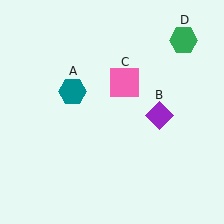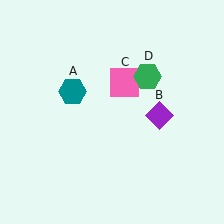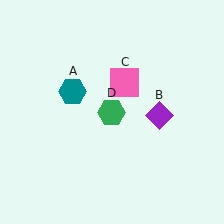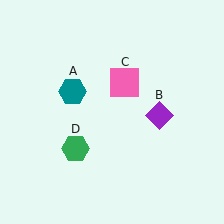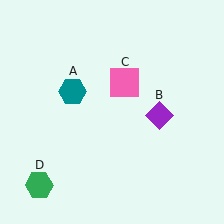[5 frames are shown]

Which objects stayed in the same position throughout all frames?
Teal hexagon (object A) and purple diamond (object B) and pink square (object C) remained stationary.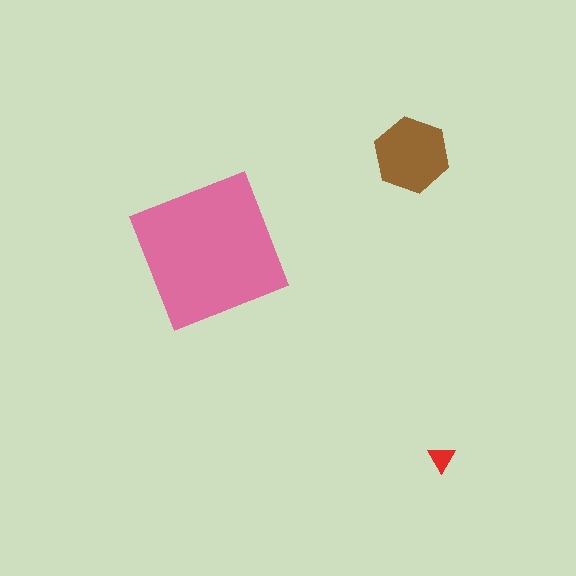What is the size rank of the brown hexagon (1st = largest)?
2nd.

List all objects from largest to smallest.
The pink square, the brown hexagon, the red triangle.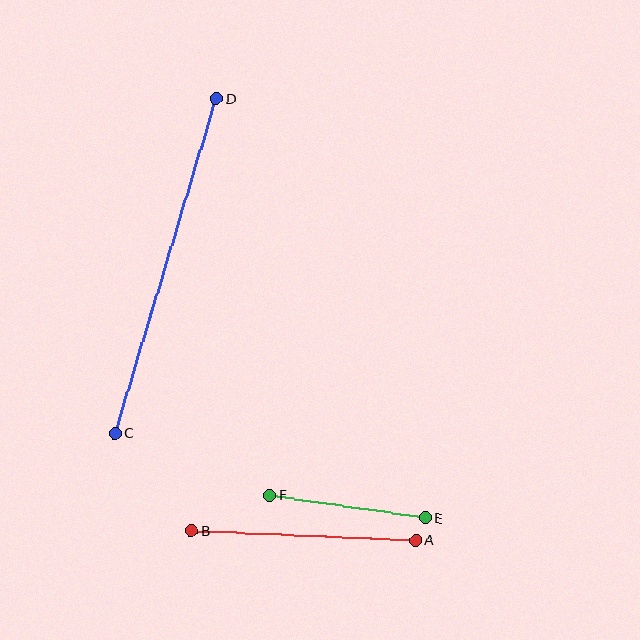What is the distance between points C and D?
The distance is approximately 349 pixels.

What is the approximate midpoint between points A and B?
The midpoint is at approximately (303, 536) pixels.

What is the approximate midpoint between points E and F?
The midpoint is at approximately (348, 507) pixels.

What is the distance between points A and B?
The distance is approximately 225 pixels.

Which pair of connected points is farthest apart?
Points C and D are farthest apart.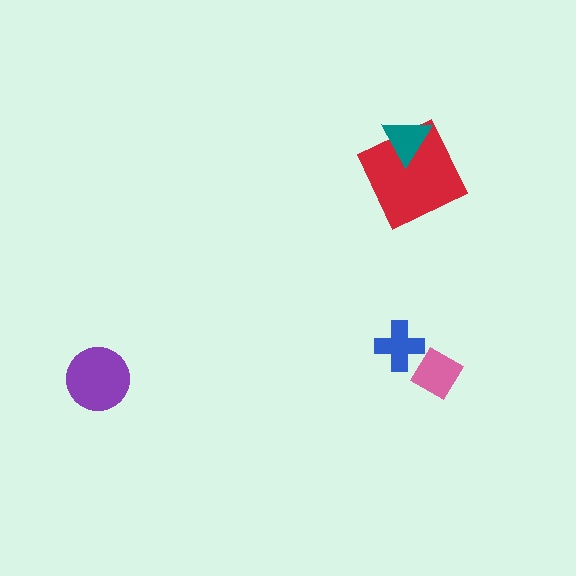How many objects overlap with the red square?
1 object overlaps with the red square.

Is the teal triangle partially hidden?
No, no other shape covers it.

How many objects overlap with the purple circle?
0 objects overlap with the purple circle.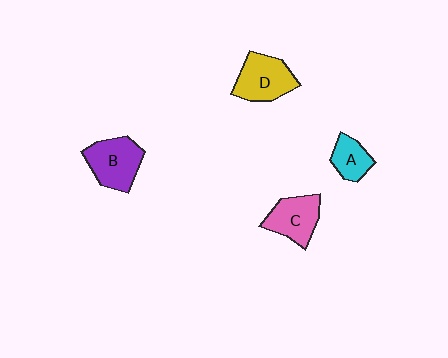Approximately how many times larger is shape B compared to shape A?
Approximately 1.7 times.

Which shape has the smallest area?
Shape A (cyan).